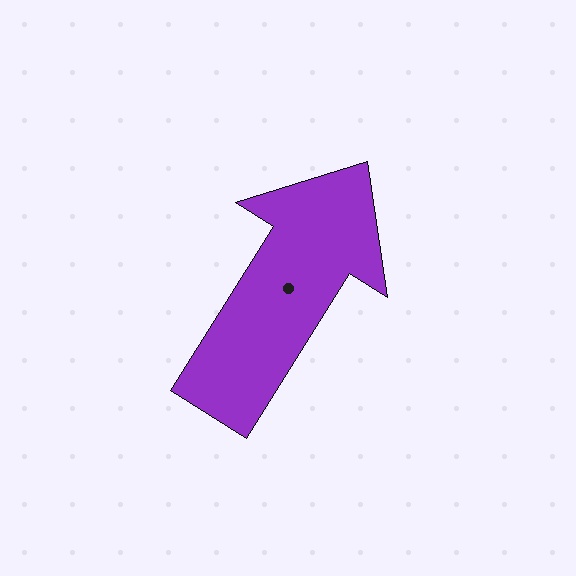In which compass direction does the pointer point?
Northeast.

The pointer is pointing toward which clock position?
Roughly 1 o'clock.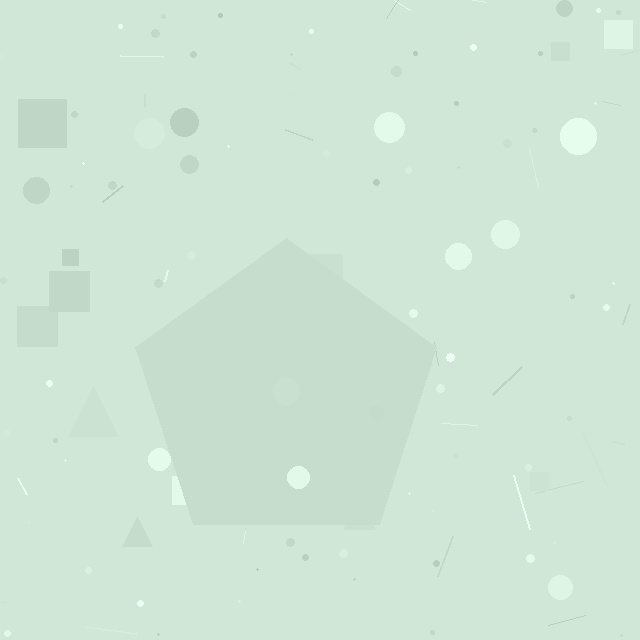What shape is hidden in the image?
A pentagon is hidden in the image.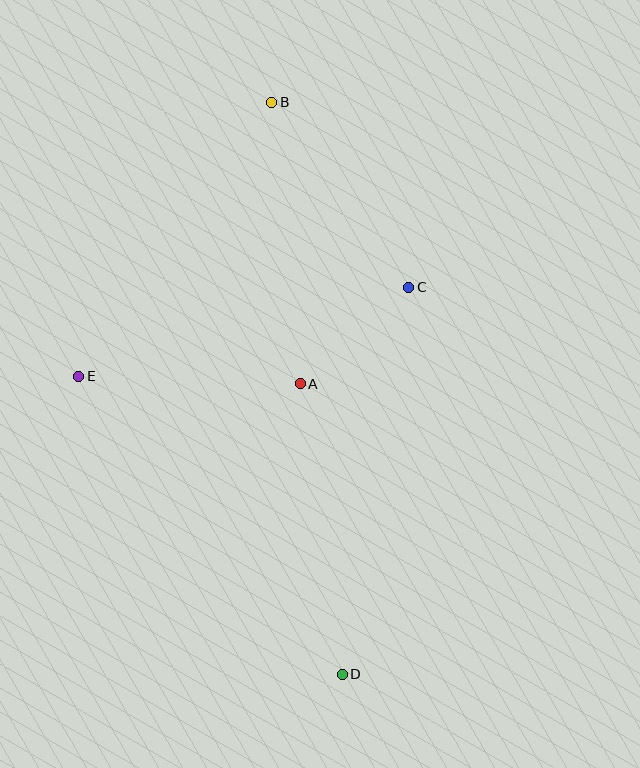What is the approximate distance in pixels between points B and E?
The distance between B and E is approximately 335 pixels.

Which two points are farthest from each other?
Points B and D are farthest from each other.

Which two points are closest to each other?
Points A and C are closest to each other.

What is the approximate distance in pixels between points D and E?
The distance between D and E is approximately 398 pixels.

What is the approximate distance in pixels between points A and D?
The distance between A and D is approximately 294 pixels.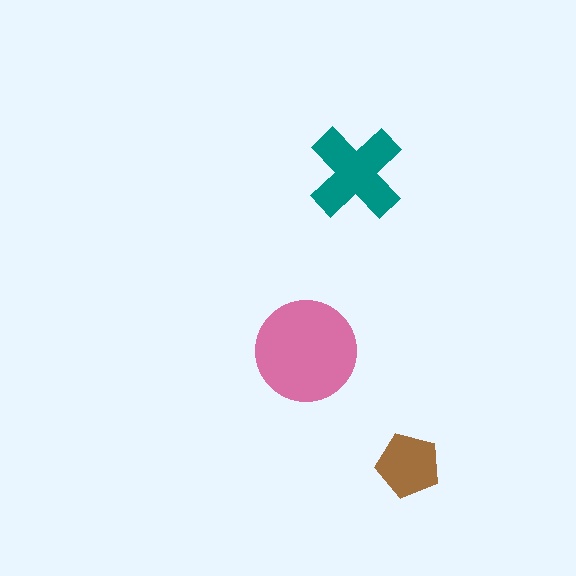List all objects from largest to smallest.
The pink circle, the teal cross, the brown pentagon.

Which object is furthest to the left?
The pink circle is leftmost.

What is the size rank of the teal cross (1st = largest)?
2nd.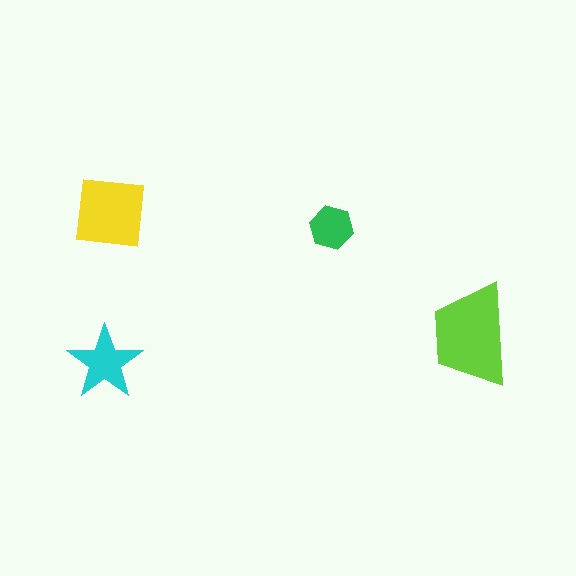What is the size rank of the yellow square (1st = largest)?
2nd.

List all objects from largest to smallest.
The lime trapezoid, the yellow square, the cyan star, the green hexagon.